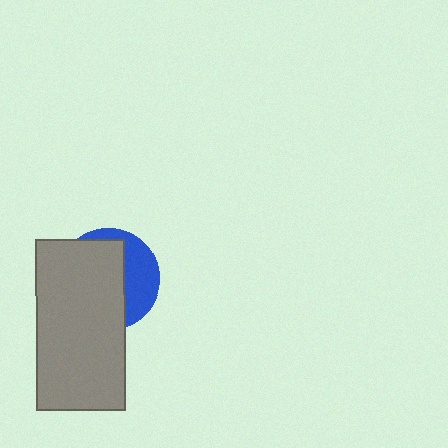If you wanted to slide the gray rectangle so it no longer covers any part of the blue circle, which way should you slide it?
Slide it left — that is the most direct way to separate the two shapes.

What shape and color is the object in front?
The object in front is a gray rectangle.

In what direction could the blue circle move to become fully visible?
The blue circle could move right. That would shift it out from behind the gray rectangle entirely.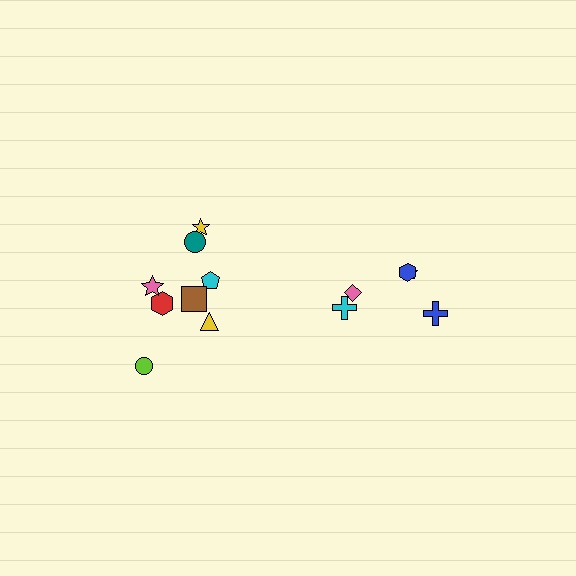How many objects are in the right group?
There are 5 objects.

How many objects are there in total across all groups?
There are 13 objects.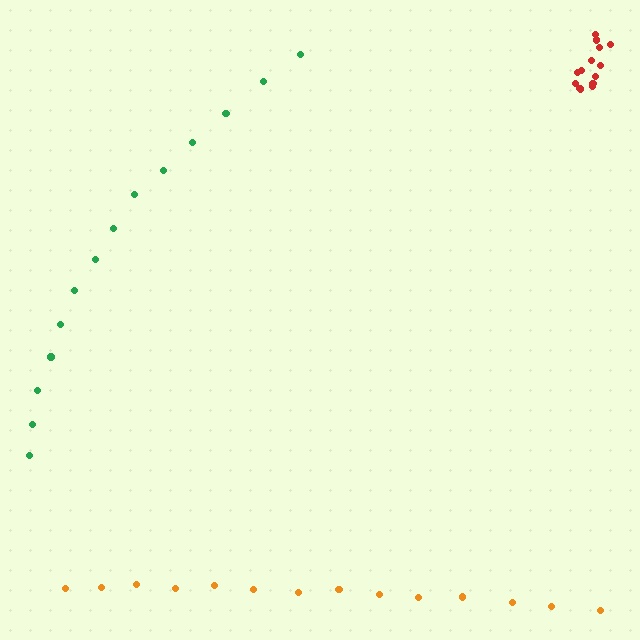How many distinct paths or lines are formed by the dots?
There are 3 distinct paths.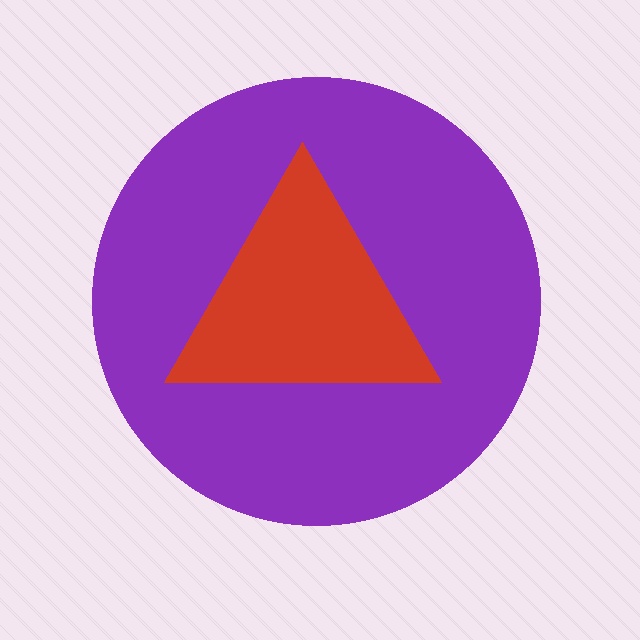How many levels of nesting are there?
2.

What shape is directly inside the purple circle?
The red triangle.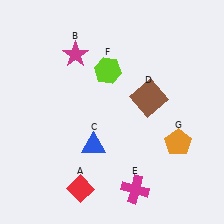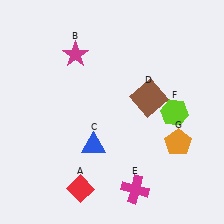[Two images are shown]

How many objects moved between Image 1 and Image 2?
1 object moved between the two images.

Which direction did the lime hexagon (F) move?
The lime hexagon (F) moved right.